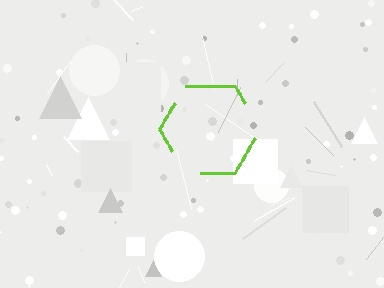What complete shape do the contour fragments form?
The contour fragments form a hexagon.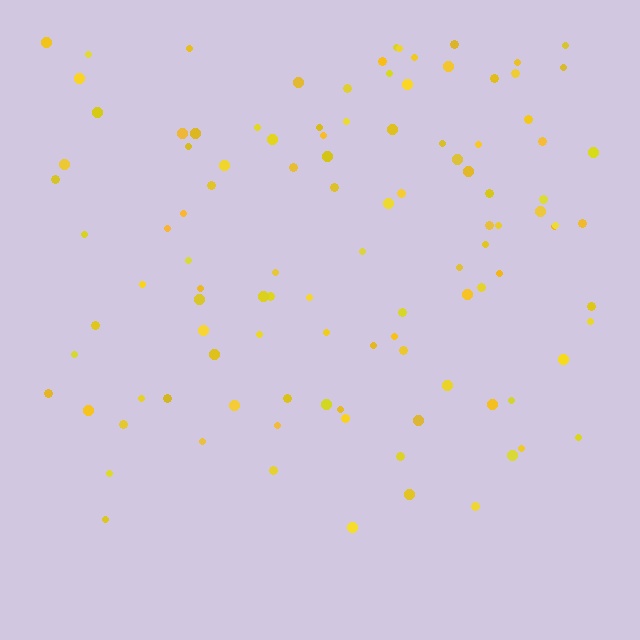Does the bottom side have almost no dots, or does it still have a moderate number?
Still a moderate number, just noticeably fewer than the top.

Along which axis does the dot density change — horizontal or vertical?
Vertical.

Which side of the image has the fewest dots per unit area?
The bottom.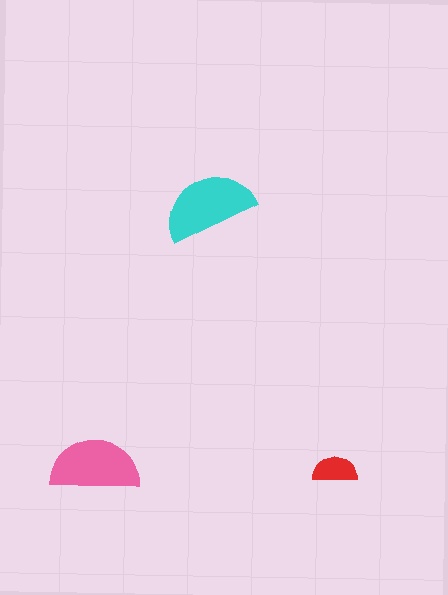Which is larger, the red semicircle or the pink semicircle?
The pink one.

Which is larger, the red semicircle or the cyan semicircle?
The cyan one.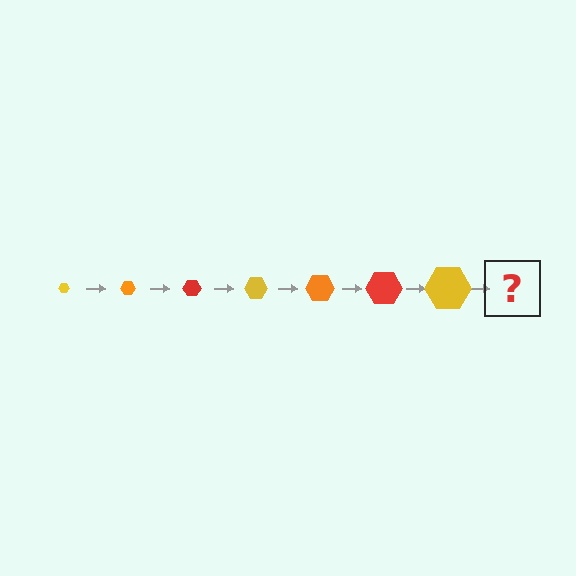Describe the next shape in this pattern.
It should be an orange hexagon, larger than the previous one.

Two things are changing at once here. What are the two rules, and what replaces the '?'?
The two rules are that the hexagon grows larger each step and the color cycles through yellow, orange, and red. The '?' should be an orange hexagon, larger than the previous one.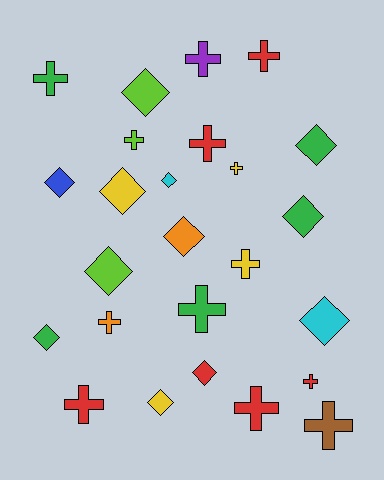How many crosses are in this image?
There are 13 crosses.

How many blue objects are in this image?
There is 1 blue object.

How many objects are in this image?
There are 25 objects.